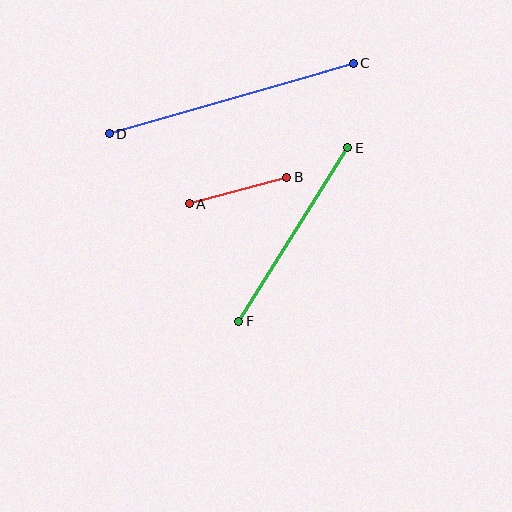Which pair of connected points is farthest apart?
Points C and D are farthest apart.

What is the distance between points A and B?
The distance is approximately 102 pixels.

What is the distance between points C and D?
The distance is approximately 255 pixels.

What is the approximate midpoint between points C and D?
The midpoint is at approximately (231, 99) pixels.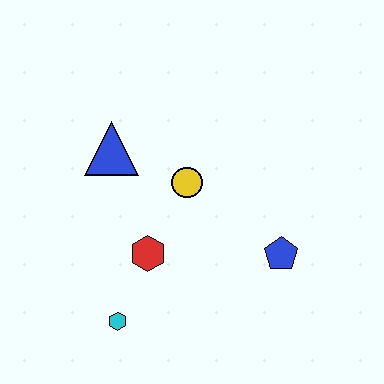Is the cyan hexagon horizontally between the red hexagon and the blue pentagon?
No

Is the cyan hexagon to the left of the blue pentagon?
Yes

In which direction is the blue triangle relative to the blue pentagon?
The blue triangle is to the left of the blue pentagon.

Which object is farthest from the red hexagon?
The blue pentagon is farthest from the red hexagon.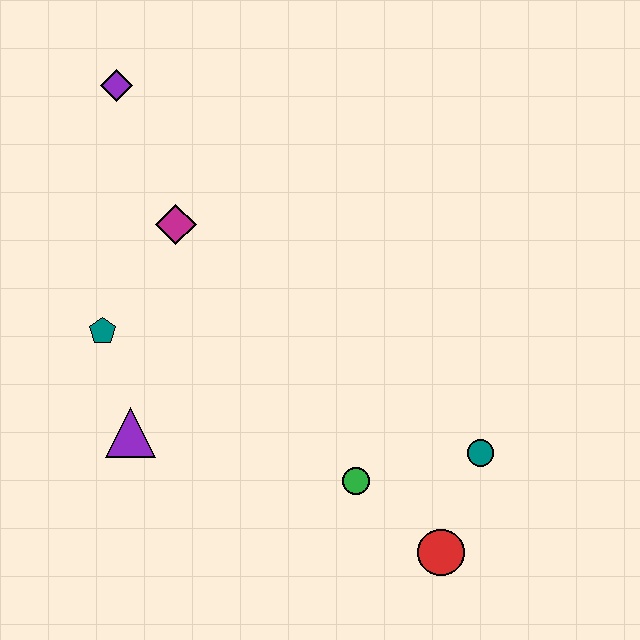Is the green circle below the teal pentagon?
Yes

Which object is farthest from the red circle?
The purple diamond is farthest from the red circle.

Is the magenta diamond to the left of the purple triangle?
No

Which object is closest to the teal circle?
The red circle is closest to the teal circle.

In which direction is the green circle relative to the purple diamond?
The green circle is below the purple diamond.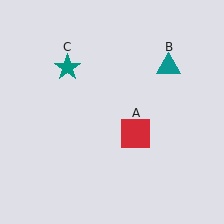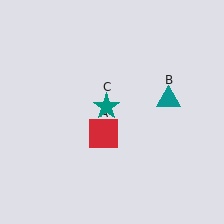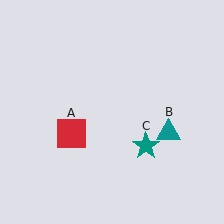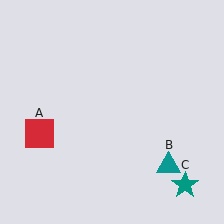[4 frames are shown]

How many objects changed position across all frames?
3 objects changed position: red square (object A), teal triangle (object B), teal star (object C).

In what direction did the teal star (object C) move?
The teal star (object C) moved down and to the right.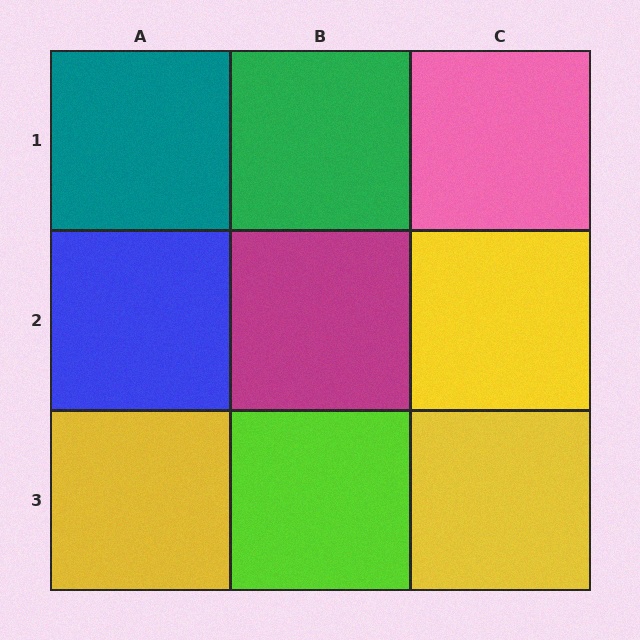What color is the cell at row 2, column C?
Yellow.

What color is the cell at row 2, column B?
Magenta.